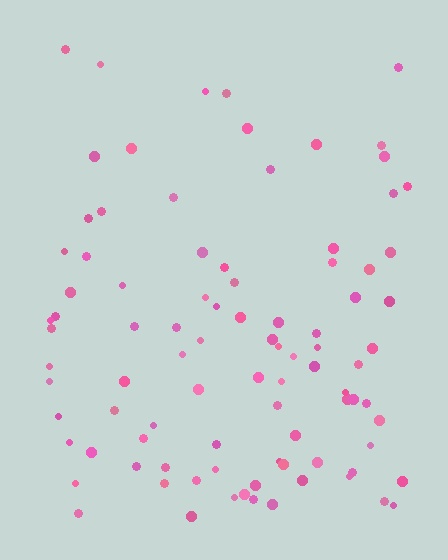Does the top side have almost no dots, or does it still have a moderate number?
Still a moderate number, just noticeably fewer than the bottom.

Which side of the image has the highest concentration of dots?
The bottom.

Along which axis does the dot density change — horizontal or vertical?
Vertical.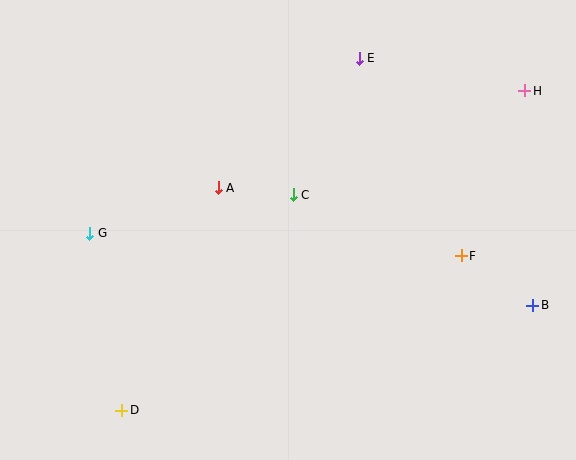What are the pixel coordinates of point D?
Point D is at (122, 410).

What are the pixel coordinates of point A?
Point A is at (218, 188).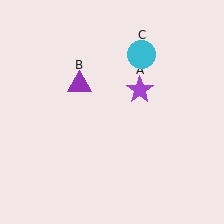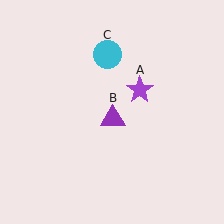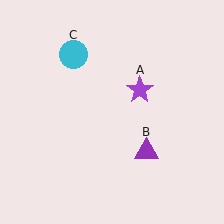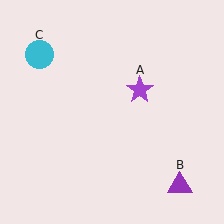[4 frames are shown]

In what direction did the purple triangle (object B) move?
The purple triangle (object B) moved down and to the right.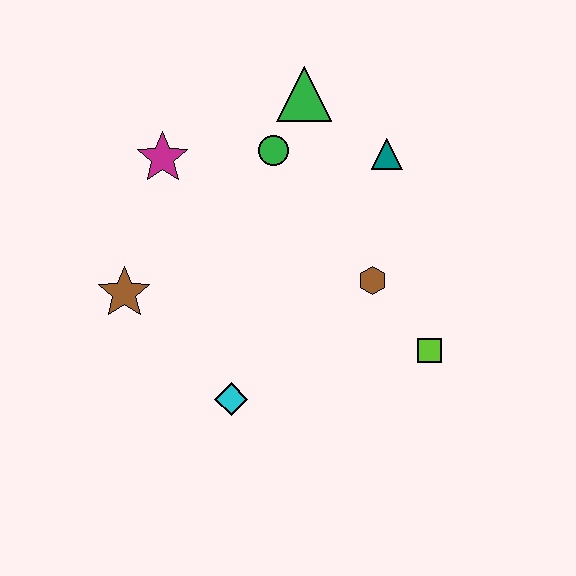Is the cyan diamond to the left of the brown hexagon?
Yes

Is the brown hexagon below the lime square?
No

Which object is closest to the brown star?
The magenta star is closest to the brown star.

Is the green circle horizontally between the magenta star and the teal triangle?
Yes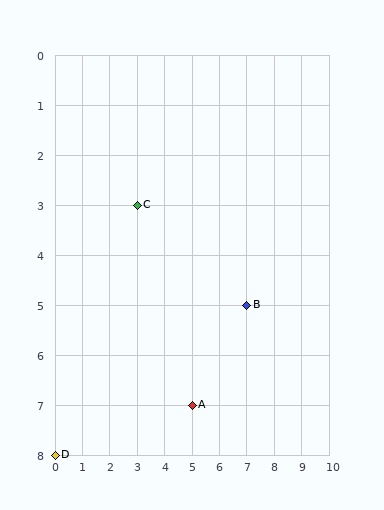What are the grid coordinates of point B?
Point B is at grid coordinates (7, 5).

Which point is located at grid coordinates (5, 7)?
Point A is at (5, 7).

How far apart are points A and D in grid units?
Points A and D are 5 columns and 1 row apart (about 5.1 grid units diagonally).